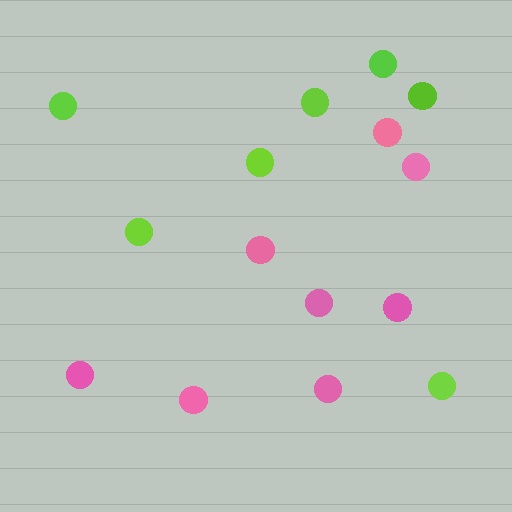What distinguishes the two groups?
There are 2 groups: one group of pink circles (8) and one group of lime circles (7).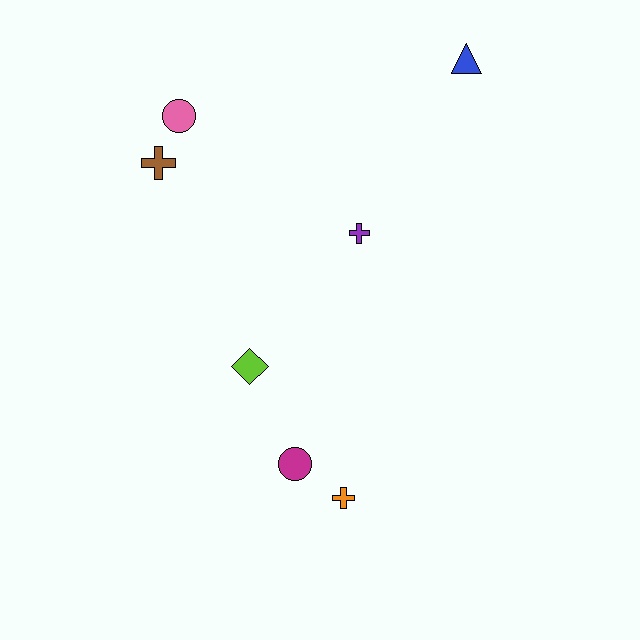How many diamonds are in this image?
There is 1 diamond.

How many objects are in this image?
There are 7 objects.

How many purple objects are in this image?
There is 1 purple object.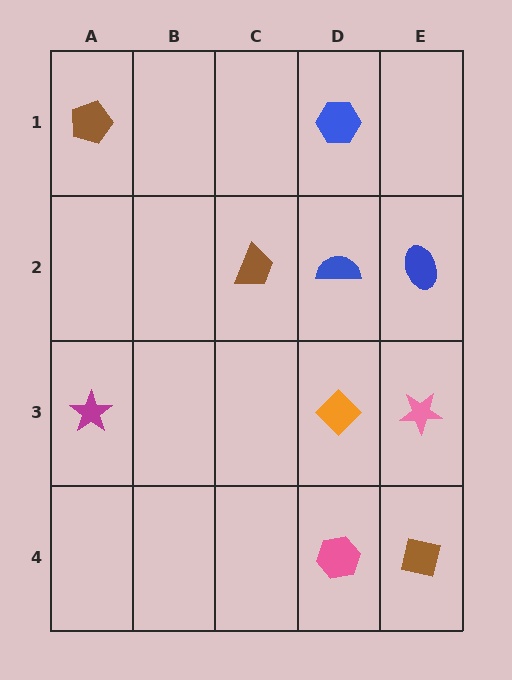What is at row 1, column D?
A blue hexagon.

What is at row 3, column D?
An orange diamond.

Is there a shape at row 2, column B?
No, that cell is empty.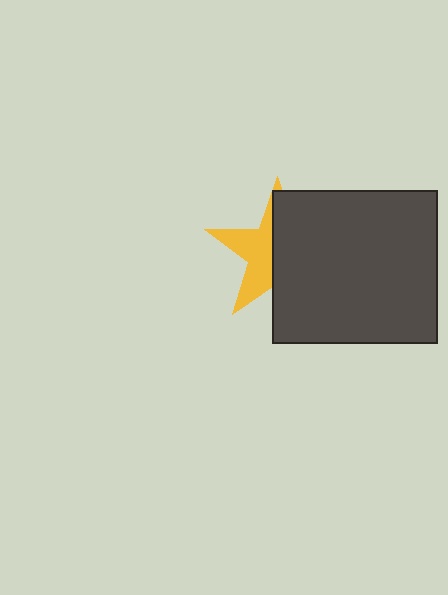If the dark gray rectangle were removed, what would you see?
You would see the complete yellow star.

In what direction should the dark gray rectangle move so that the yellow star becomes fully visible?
The dark gray rectangle should move right. That is the shortest direction to clear the overlap and leave the yellow star fully visible.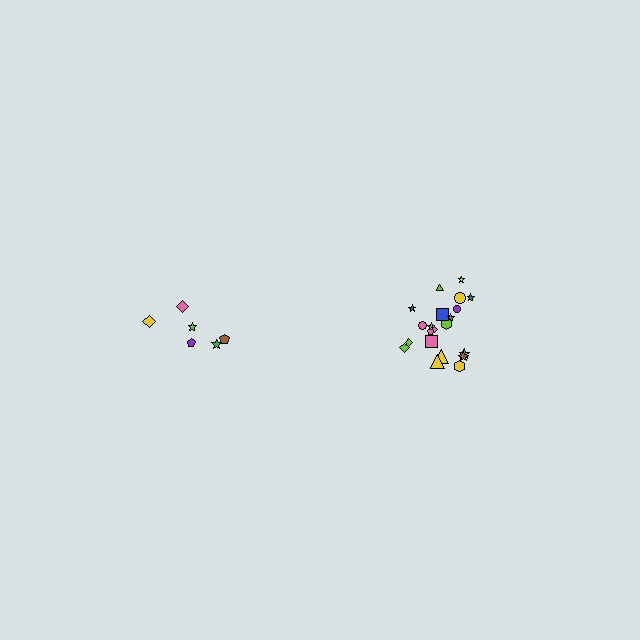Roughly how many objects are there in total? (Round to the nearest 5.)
Roughly 30 objects in total.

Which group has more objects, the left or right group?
The right group.